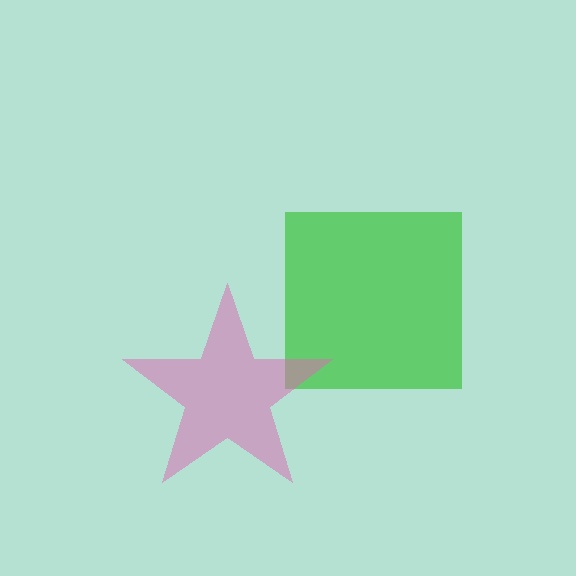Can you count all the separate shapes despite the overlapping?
Yes, there are 2 separate shapes.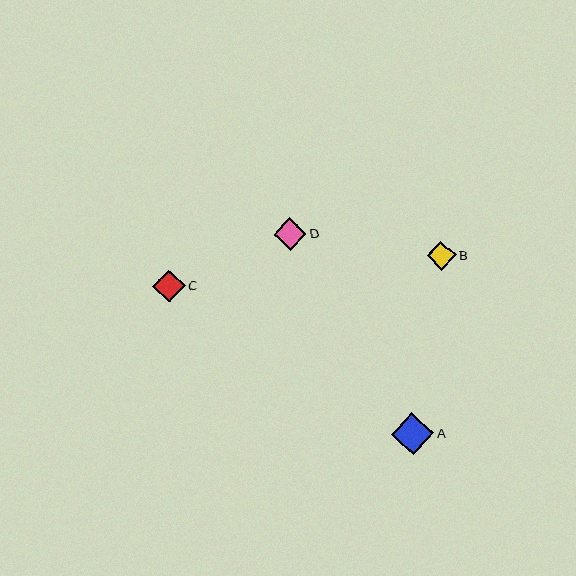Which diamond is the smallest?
Diamond B is the smallest with a size of approximately 29 pixels.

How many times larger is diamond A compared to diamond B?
Diamond A is approximately 1.5 times the size of diamond B.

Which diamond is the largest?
Diamond A is the largest with a size of approximately 42 pixels.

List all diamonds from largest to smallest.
From largest to smallest: A, D, C, B.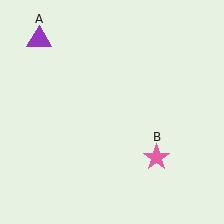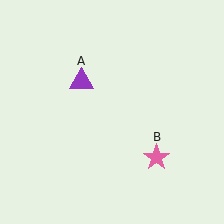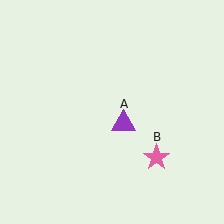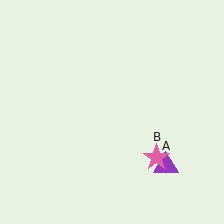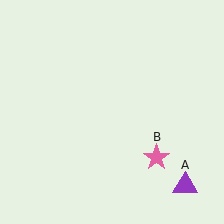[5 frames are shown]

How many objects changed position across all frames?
1 object changed position: purple triangle (object A).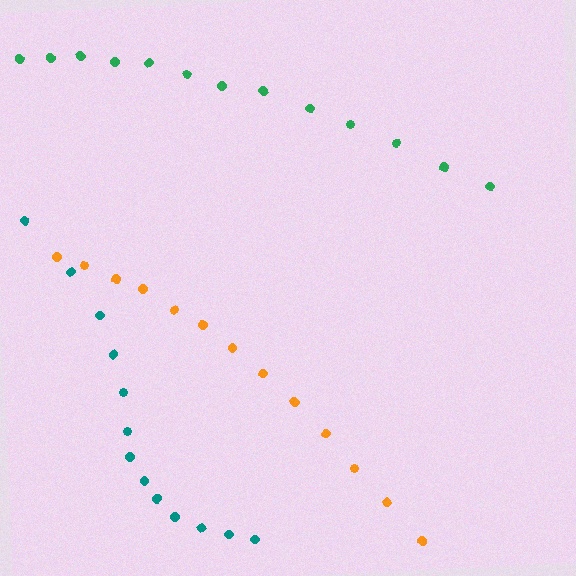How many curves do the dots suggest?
There are 3 distinct paths.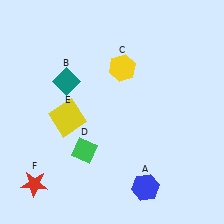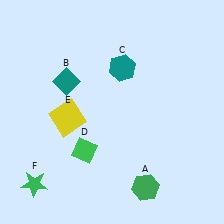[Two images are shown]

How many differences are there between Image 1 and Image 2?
There are 3 differences between the two images.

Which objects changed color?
A changed from blue to green. C changed from yellow to teal. F changed from red to green.